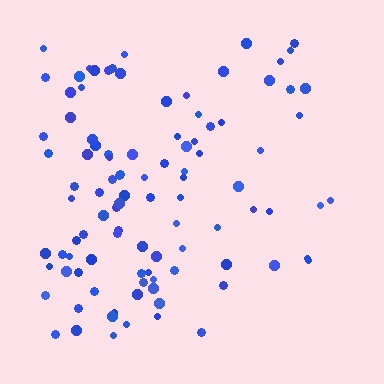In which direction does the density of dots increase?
From right to left, with the left side densest.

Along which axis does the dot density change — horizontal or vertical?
Horizontal.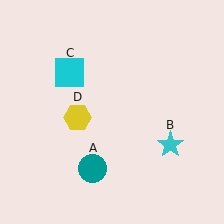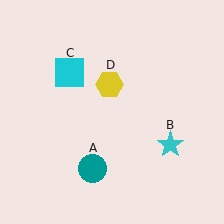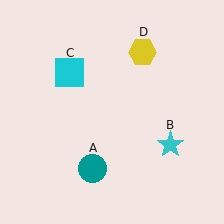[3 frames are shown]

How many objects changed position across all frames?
1 object changed position: yellow hexagon (object D).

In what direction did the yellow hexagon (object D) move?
The yellow hexagon (object D) moved up and to the right.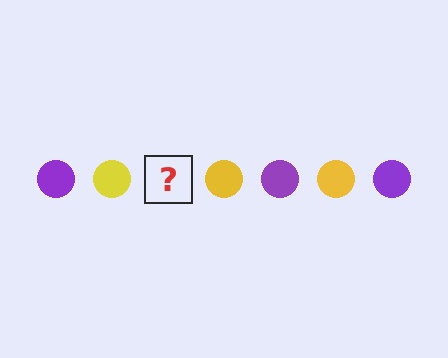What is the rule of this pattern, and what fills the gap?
The rule is that the pattern cycles through purple, yellow circles. The gap should be filled with a purple circle.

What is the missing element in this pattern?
The missing element is a purple circle.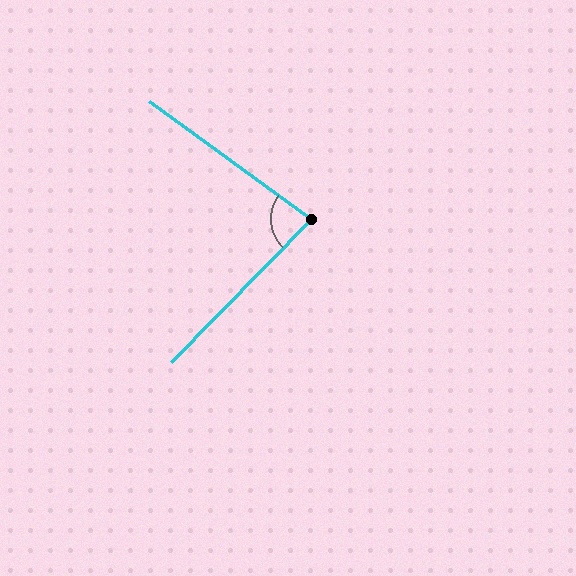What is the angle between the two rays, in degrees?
Approximately 82 degrees.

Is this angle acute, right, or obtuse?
It is acute.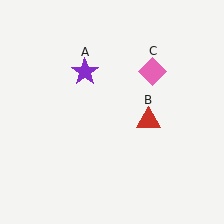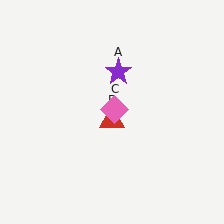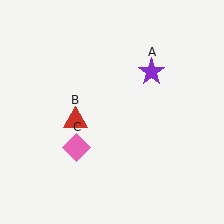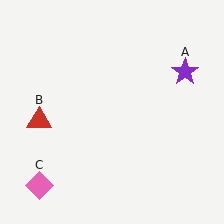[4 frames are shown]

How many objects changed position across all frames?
3 objects changed position: purple star (object A), red triangle (object B), pink diamond (object C).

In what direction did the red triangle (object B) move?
The red triangle (object B) moved left.